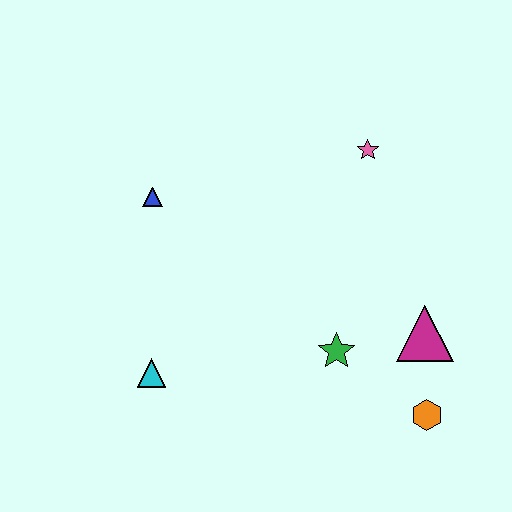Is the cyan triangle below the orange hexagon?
No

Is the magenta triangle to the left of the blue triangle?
No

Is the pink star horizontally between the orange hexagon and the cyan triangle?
Yes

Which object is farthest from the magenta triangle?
The blue triangle is farthest from the magenta triangle.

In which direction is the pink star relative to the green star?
The pink star is above the green star.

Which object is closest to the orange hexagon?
The magenta triangle is closest to the orange hexagon.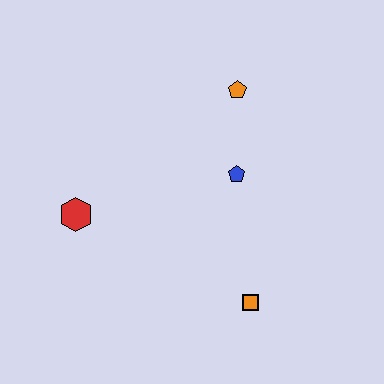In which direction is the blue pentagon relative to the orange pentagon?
The blue pentagon is below the orange pentagon.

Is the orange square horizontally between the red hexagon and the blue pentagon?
No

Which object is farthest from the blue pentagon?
The red hexagon is farthest from the blue pentagon.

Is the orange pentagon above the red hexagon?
Yes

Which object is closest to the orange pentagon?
The blue pentagon is closest to the orange pentagon.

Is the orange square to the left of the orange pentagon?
No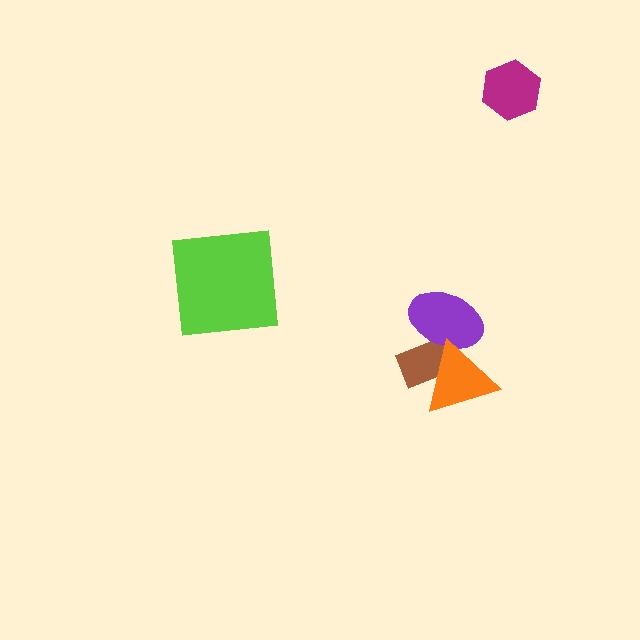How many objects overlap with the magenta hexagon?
0 objects overlap with the magenta hexagon.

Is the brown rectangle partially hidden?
Yes, it is partially covered by another shape.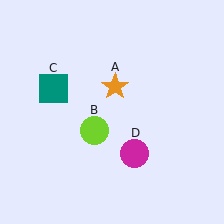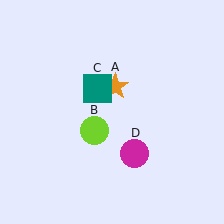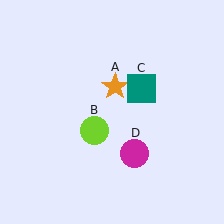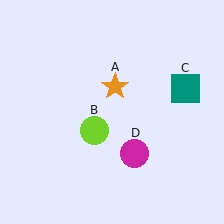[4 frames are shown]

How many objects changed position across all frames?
1 object changed position: teal square (object C).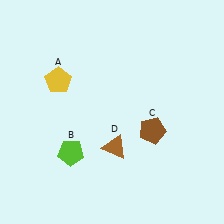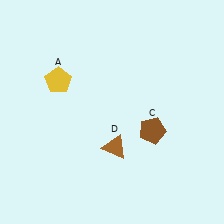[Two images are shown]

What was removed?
The lime pentagon (B) was removed in Image 2.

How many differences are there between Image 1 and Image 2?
There is 1 difference between the two images.